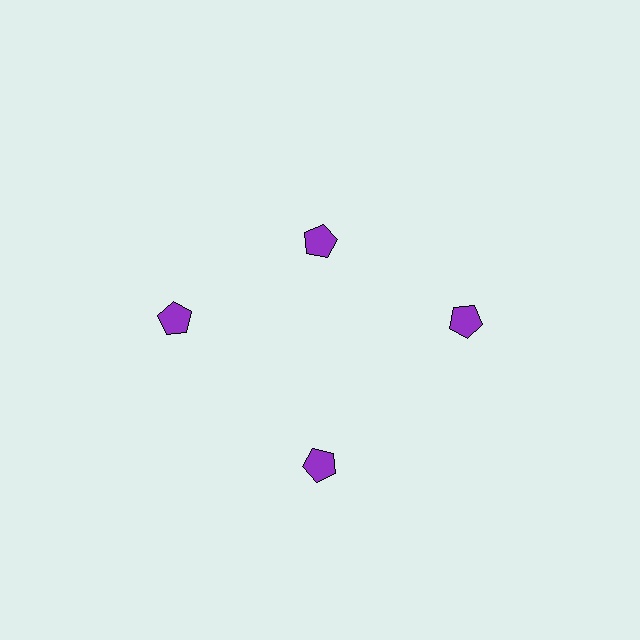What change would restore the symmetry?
The symmetry would be restored by moving it outward, back onto the ring so that all 4 pentagons sit at equal angles and equal distance from the center.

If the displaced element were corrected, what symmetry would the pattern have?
It would have 4-fold rotational symmetry — the pattern would map onto itself every 90 degrees.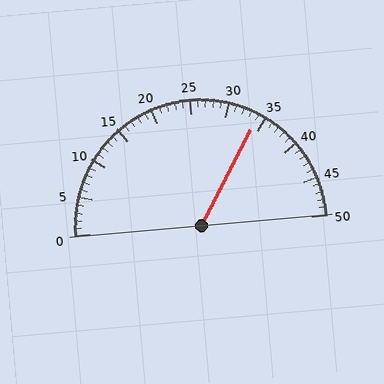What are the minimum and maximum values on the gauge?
The gauge ranges from 0 to 50.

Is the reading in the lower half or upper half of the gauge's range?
The reading is in the upper half of the range (0 to 50).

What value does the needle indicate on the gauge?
The needle indicates approximately 34.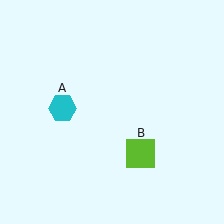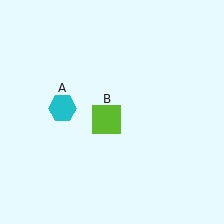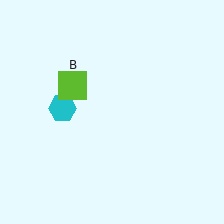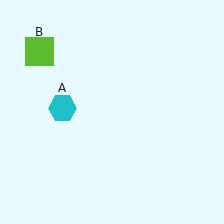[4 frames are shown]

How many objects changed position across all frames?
1 object changed position: lime square (object B).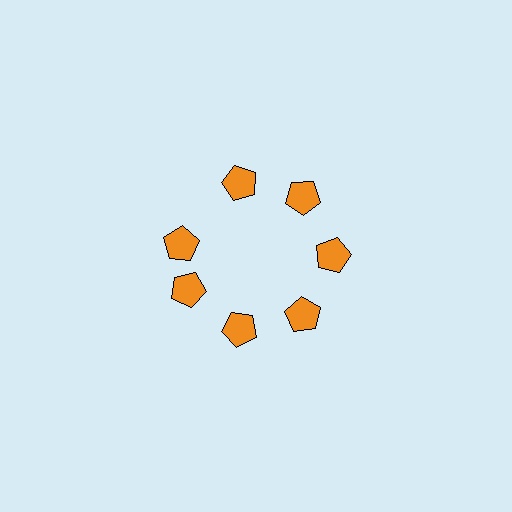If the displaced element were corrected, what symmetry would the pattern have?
It would have 7-fold rotational symmetry — the pattern would map onto itself every 51 degrees.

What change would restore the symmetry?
The symmetry would be restored by rotating it back into even spacing with its neighbors so that all 7 pentagons sit at equal angles and equal distance from the center.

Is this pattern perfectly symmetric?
No. The 7 orange pentagons are arranged in a ring, but one element near the 10 o'clock position is rotated out of alignment along the ring, breaking the 7-fold rotational symmetry.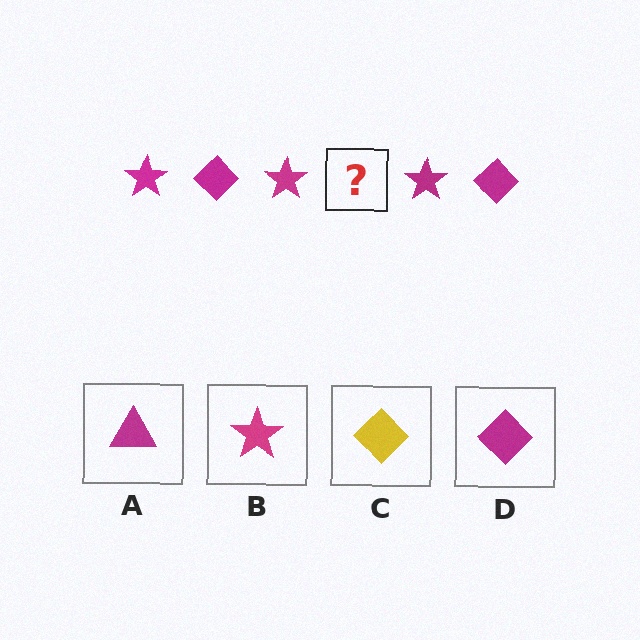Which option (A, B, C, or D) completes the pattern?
D.